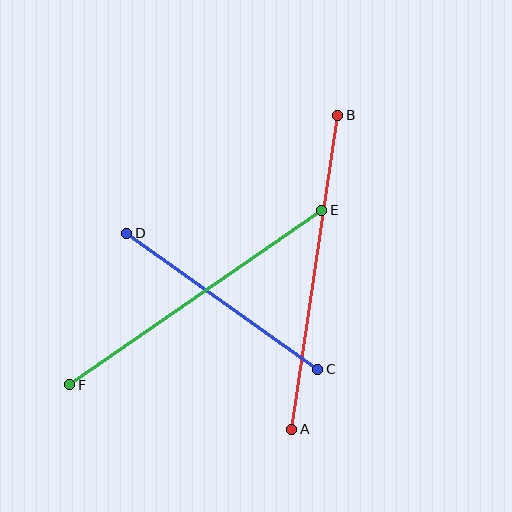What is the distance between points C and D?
The distance is approximately 235 pixels.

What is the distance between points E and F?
The distance is approximately 306 pixels.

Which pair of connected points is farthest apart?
Points A and B are farthest apart.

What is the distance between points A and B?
The distance is approximately 317 pixels.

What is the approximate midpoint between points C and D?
The midpoint is at approximately (222, 301) pixels.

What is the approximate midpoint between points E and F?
The midpoint is at approximately (196, 298) pixels.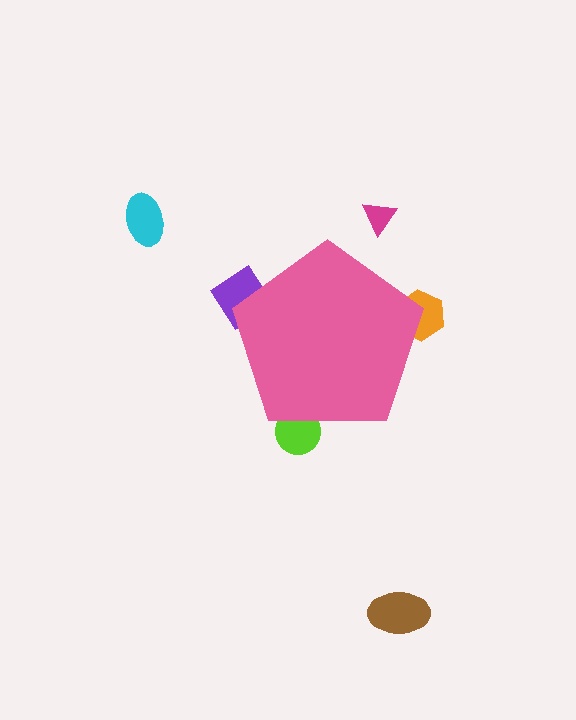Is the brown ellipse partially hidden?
No, the brown ellipse is fully visible.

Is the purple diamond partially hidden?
Yes, the purple diamond is partially hidden behind the pink pentagon.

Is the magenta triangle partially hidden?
No, the magenta triangle is fully visible.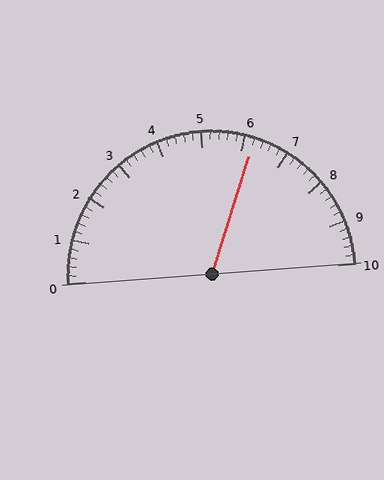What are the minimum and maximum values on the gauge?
The gauge ranges from 0 to 10.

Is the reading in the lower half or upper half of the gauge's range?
The reading is in the upper half of the range (0 to 10).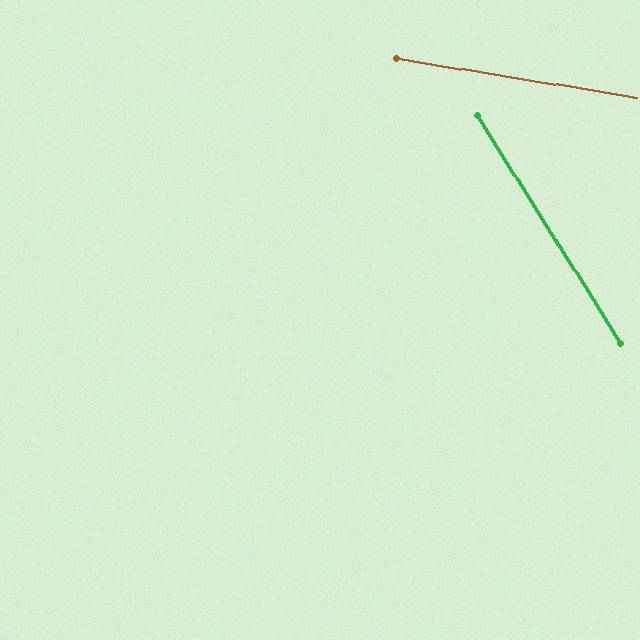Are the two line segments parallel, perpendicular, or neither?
Neither parallel nor perpendicular — they differ by about 49°.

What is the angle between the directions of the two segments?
Approximately 49 degrees.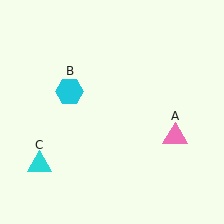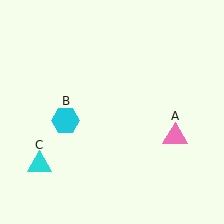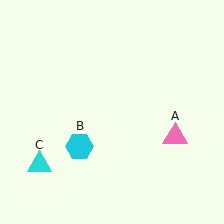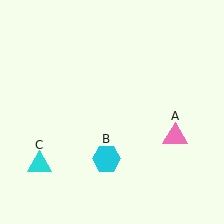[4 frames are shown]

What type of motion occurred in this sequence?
The cyan hexagon (object B) rotated counterclockwise around the center of the scene.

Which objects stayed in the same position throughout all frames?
Pink triangle (object A) and cyan triangle (object C) remained stationary.